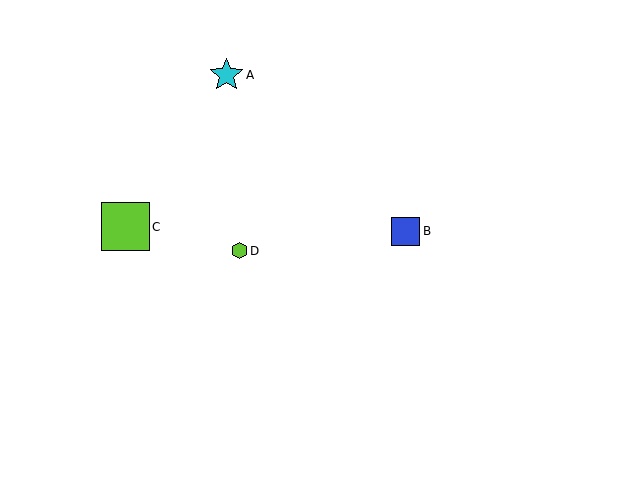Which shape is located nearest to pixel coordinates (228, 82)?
The cyan star (labeled A) at (227, 75) is nearest to that location.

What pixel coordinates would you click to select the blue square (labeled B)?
Click at (406, 231) to select the blue square B.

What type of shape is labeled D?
Shape D is a lime hexagon.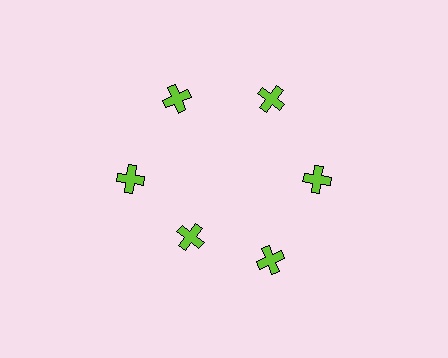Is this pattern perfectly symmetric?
No. The 6 lime crosses are arranged in a ring, but one element near the 7 o'clock position is pulled inward toward the center, breaking the 6-fold rotational symmetry.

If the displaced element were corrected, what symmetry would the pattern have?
It would have 6-fold rotational symmetry — the pattern would map onto itself every 60 degrees.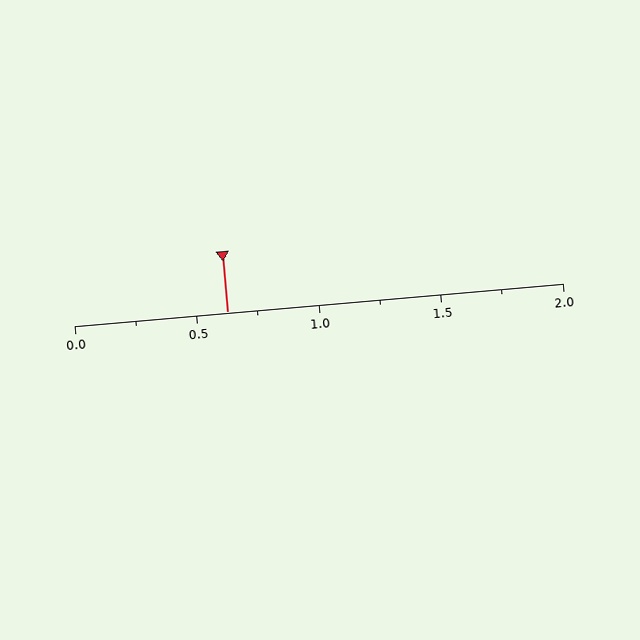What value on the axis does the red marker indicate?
The marker indicates approximately 0.62.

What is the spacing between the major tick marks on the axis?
The major ticks are spaced 0.5 apart.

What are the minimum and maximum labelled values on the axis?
The axis runs from 0.0 to 2.0.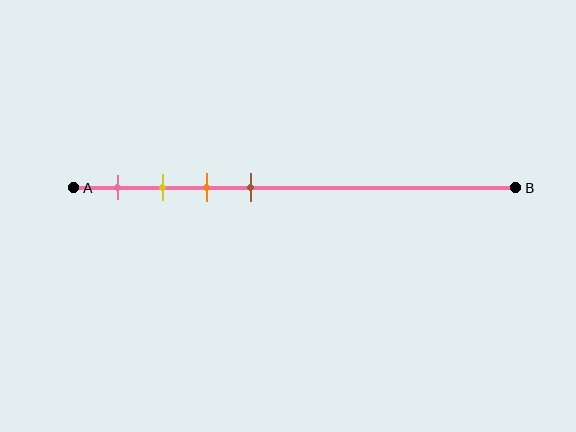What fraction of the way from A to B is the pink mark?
The pink mark is approximately 10% (0.1) of the way from A to B.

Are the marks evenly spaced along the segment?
Yes, the marks are approximately evenly spaced.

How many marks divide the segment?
There are 4 marks dividing the segment.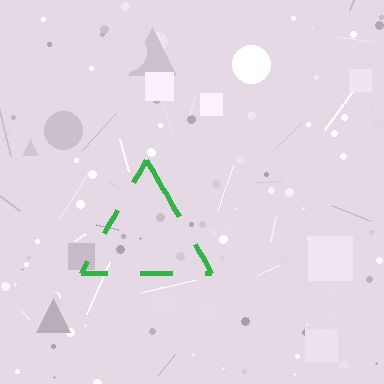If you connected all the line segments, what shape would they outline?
They would outline a triangle.